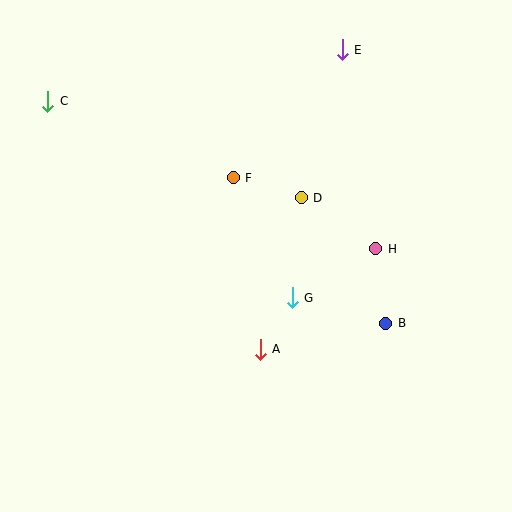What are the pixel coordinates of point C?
Point C is at (48, 101).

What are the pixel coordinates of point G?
Point G is at (292, 298).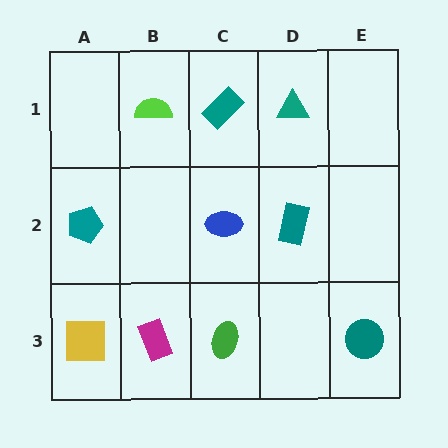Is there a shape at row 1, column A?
No, that cell is empty.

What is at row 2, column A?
A teal pentagon.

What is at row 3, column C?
A green ellipse.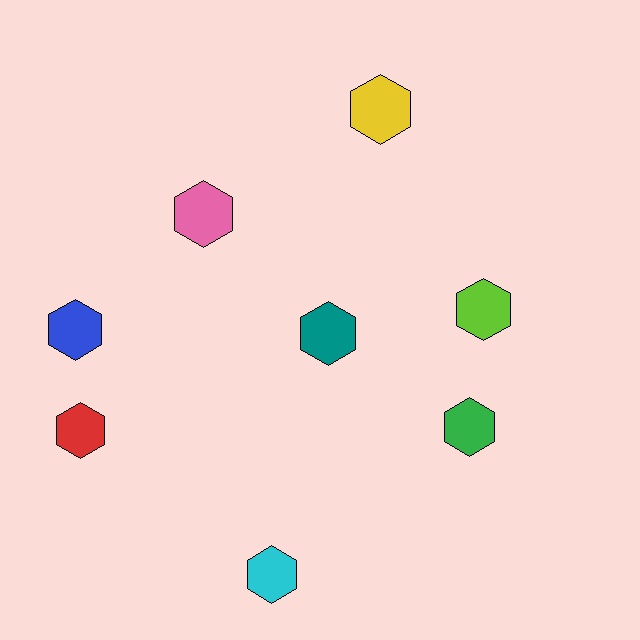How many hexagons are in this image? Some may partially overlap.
There are 8 hexagons.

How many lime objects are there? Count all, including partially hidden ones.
There is 1 lime object.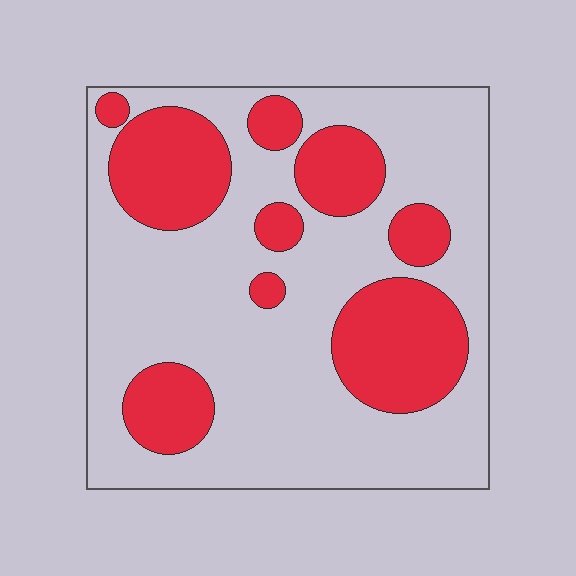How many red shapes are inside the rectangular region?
9.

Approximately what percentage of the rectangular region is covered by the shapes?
Approximately 30%.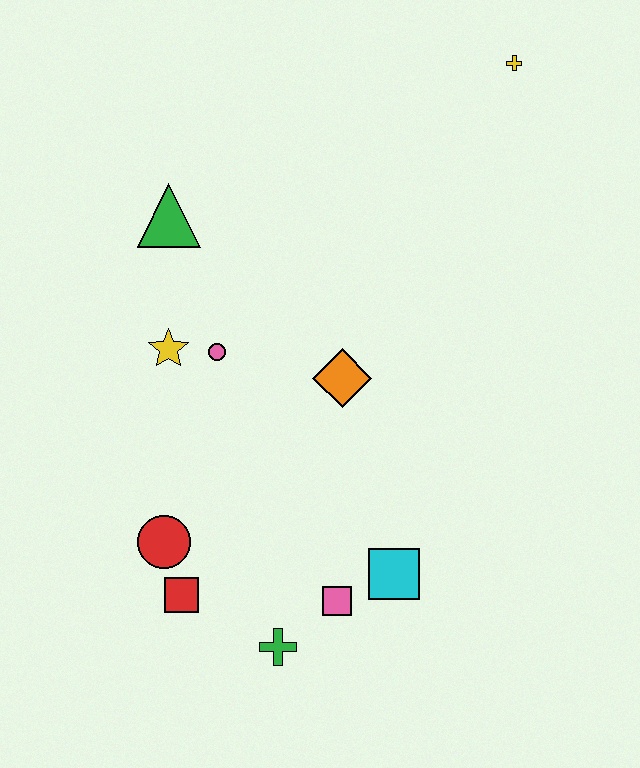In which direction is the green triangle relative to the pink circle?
The green triangle is above the pink circle.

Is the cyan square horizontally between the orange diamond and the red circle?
No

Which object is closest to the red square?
The red circle is closest to the red square.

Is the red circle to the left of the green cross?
Yes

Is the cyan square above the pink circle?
No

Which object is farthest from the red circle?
The yellow cross is farthest from the red circle.